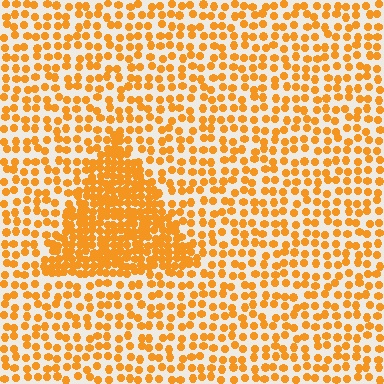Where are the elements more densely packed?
The elements are more densely packed inside the triangle boundary.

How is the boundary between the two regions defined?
The boundary is defined by a change in element density (approximately 2.3x ratio). All elements are the same color, size, and shape.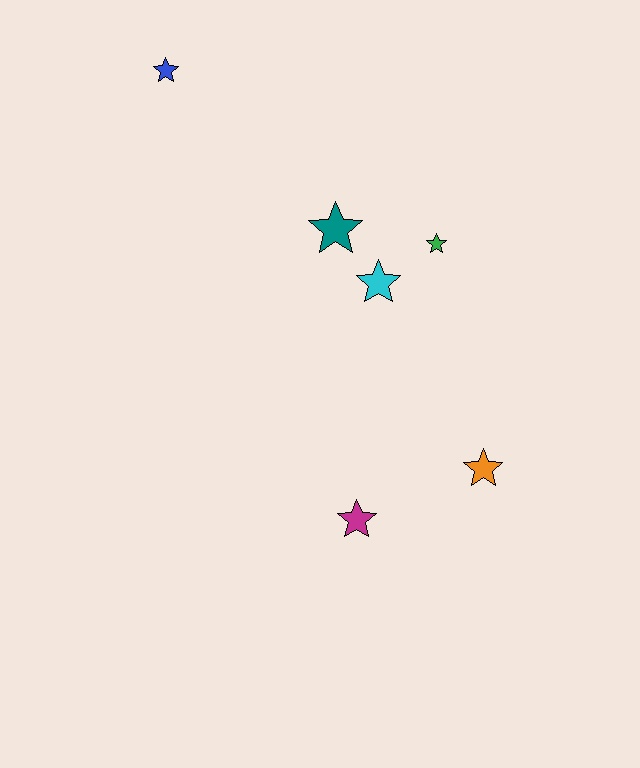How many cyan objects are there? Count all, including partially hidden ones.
There is 1 cyan object.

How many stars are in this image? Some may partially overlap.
There are 6 stars.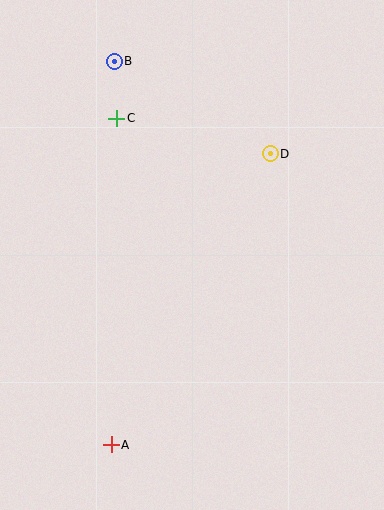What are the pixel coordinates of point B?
Point B is at (114, 61).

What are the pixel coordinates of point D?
Point D is at (270, 154).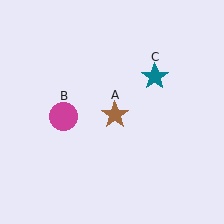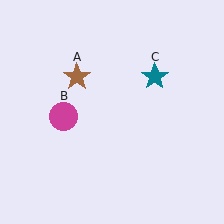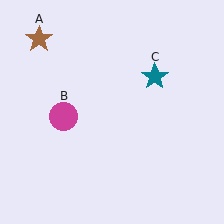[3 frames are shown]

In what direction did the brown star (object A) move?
The brown star (object A) moved up and to the left.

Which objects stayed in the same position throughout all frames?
Magenta circle (object B) and teal star (object C) remained stationary.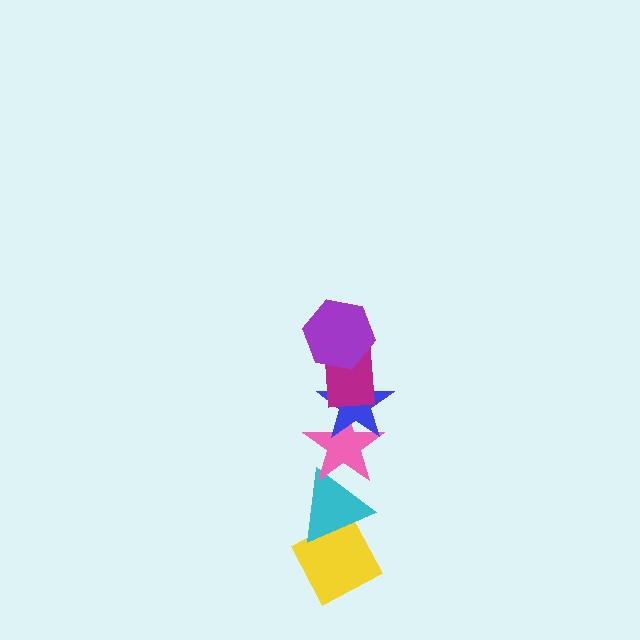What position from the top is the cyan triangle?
The cyan triangle is 5th from the top.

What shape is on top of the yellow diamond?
The cyan triangle is on top of the yellow diamond.